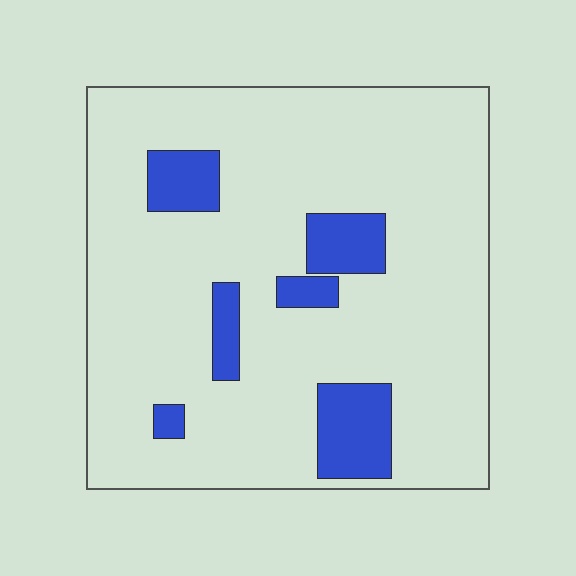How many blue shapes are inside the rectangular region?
6.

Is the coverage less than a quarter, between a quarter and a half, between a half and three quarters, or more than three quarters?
Less than a quarter.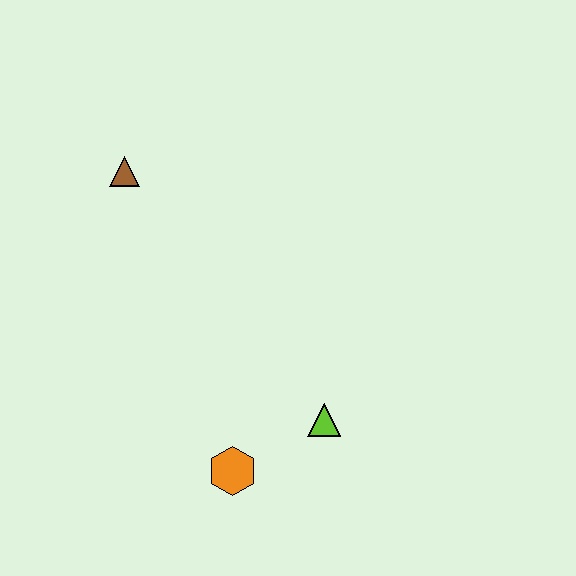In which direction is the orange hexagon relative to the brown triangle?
The orange hexagon is below the brown triangle.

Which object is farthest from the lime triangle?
The brown triangle is farthest from the lime triangle.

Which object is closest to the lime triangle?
The orange hexagon is closest to the lime triangle.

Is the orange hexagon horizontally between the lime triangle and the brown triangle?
Yes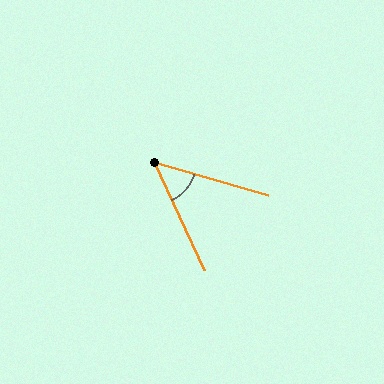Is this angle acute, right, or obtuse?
It is acute.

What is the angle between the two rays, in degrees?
Approximately 49 degrees.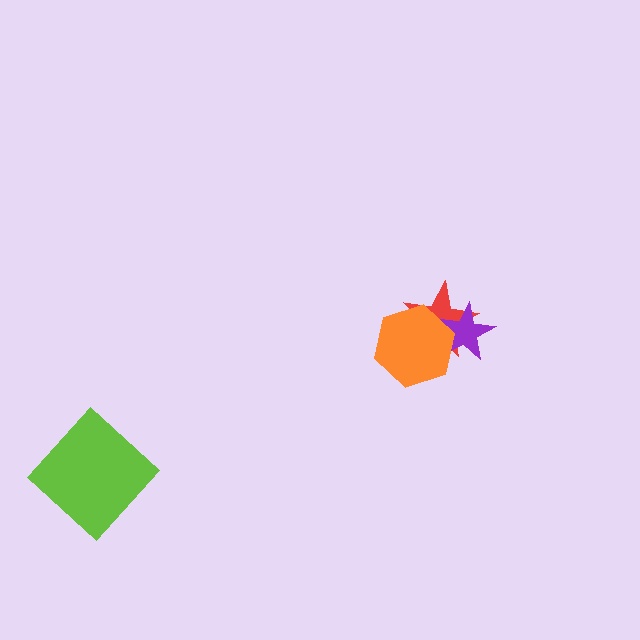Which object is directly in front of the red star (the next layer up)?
The purple star is directly in front of the red star.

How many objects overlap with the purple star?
2 objects overlap with the purple star.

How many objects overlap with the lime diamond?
0 objects overlap with the lime diamond.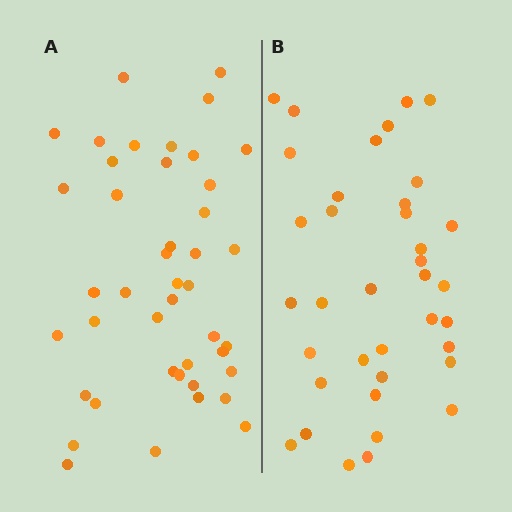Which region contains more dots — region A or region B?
Region A (the left region) has more dots.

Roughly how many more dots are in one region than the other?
Region A has about 6 more dots than region B.